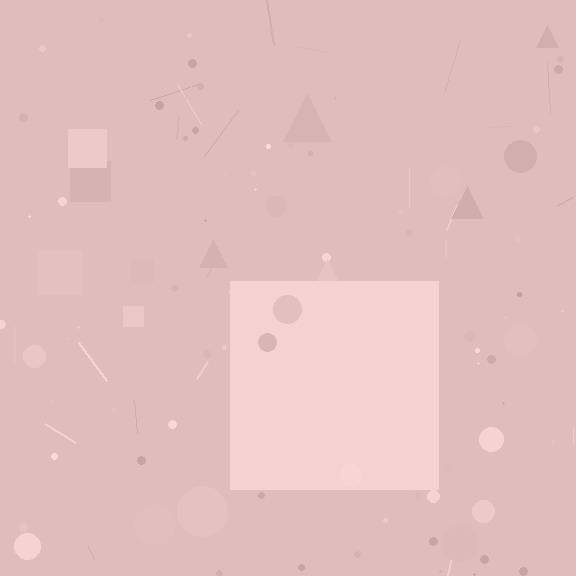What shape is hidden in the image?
A square is hidden in the image.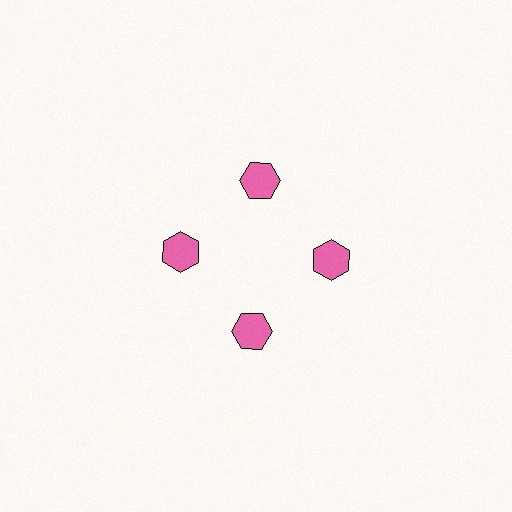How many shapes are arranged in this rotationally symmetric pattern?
There are 4 shapes, arranged in 4 groups of 1.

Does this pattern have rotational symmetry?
Yes, this pattern has 4-fold rotational symmetry. It looks the same after rotating 90 degrees around the center.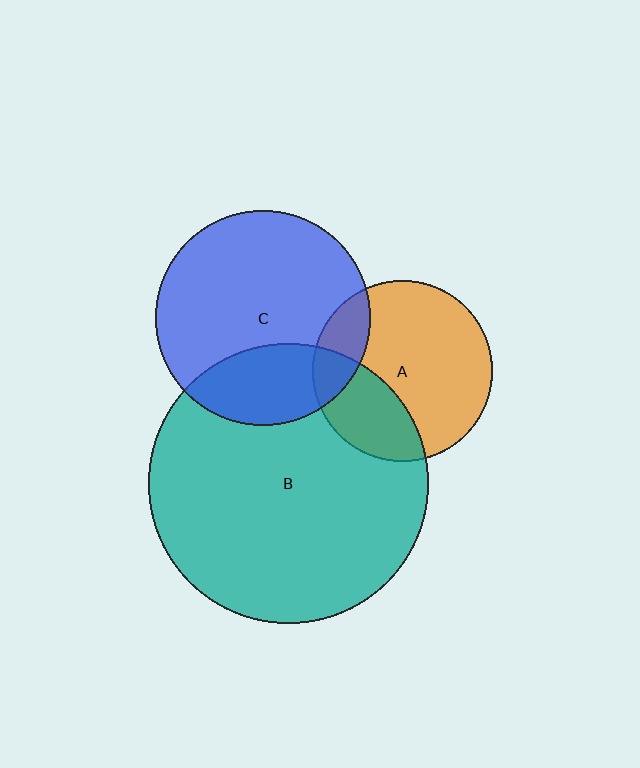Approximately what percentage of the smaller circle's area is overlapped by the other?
Approximately 30%.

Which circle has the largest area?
Circle B (teal).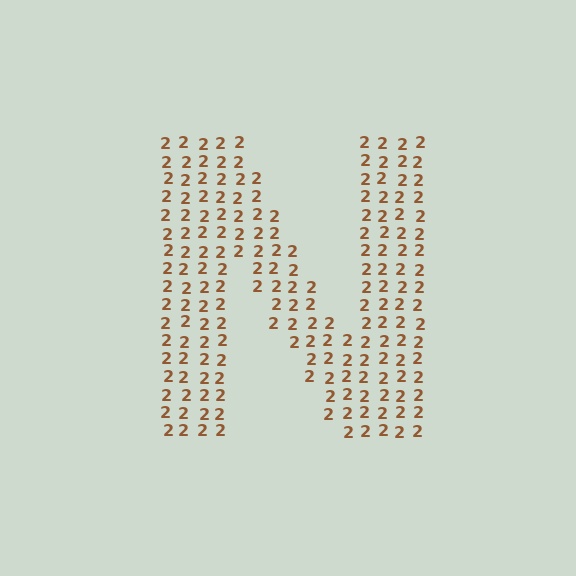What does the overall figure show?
The overall figure shows the letter N.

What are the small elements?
The small elements are digit 2's.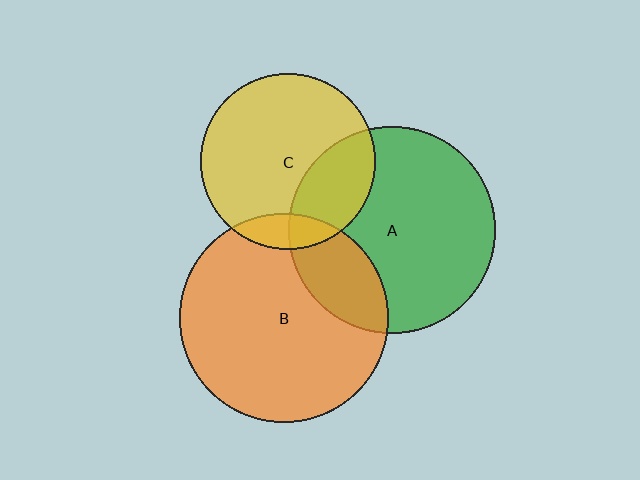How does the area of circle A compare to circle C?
Approximately 1.4 times.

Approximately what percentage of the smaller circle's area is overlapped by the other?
Approximately 20%.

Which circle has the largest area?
Circle B (orange).